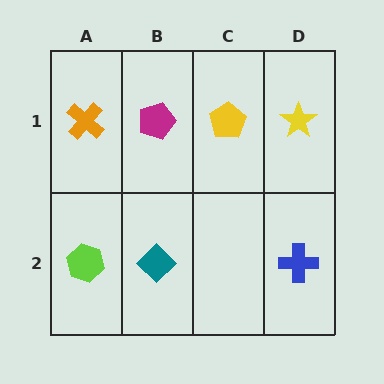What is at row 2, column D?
A blue cross.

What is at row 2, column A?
A lime hexagon.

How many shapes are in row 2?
3 shapes.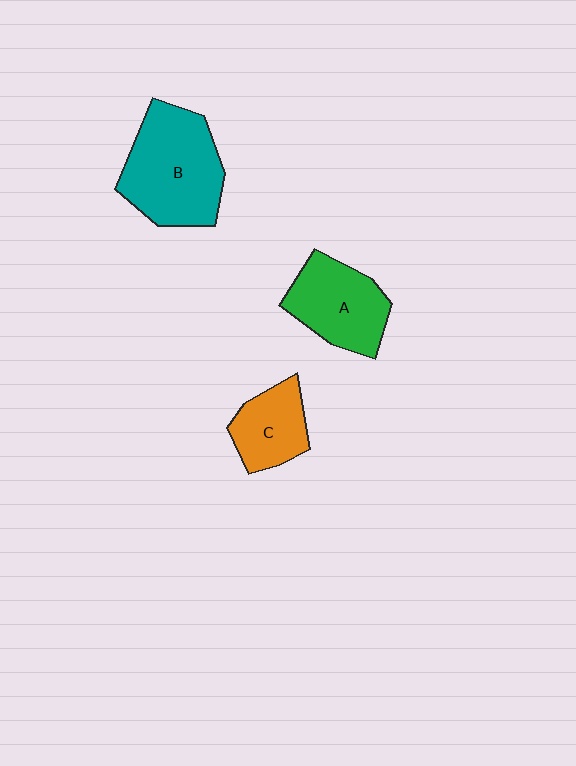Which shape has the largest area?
Shape B (teal).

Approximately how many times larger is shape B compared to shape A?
Approximately 1.4 times.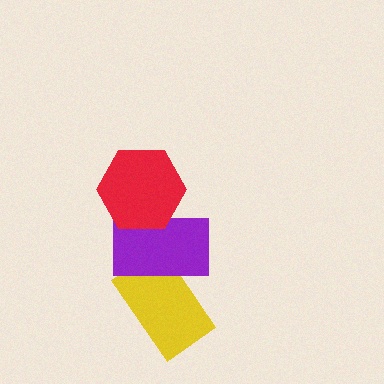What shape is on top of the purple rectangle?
The red hexagon is on top of the purple rectangle.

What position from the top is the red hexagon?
The red hexagon is 1st from the top.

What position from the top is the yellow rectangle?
The yellow rectangle is 3rd from the top.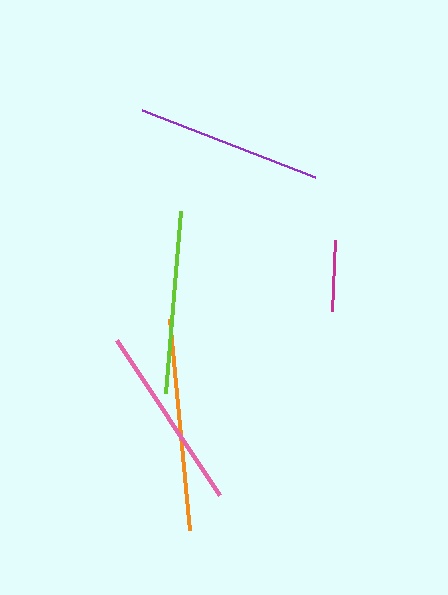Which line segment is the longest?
The orange line is the longest at approximately 212 pixels.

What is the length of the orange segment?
The orange segment is approximately 212 pixels long.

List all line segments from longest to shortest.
From longest to shortest: orange, pink, purple, lime, magenta.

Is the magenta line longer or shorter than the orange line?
The orange line is longer than the magenta line.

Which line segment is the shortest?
The magenta line is the shortest at approximately 72 pixels.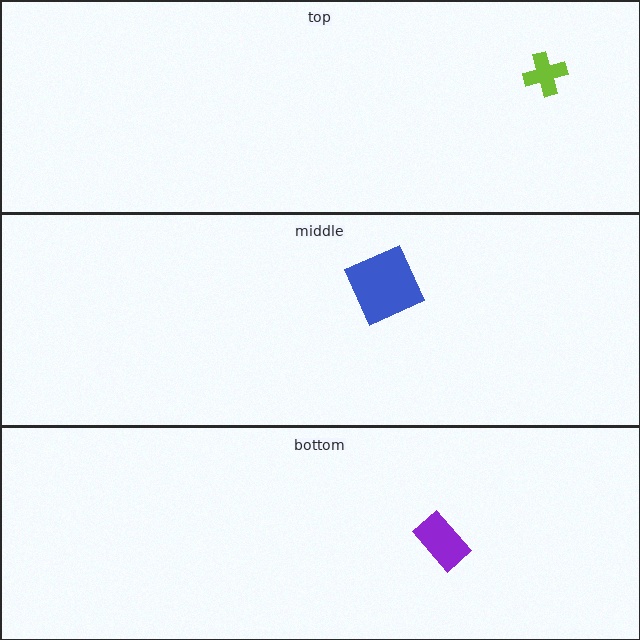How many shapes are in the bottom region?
1.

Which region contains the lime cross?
The top region.